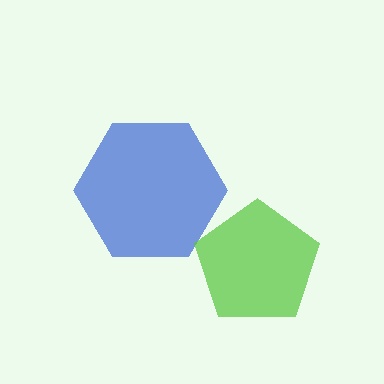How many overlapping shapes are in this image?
There are 2 overlapping shapes in the image.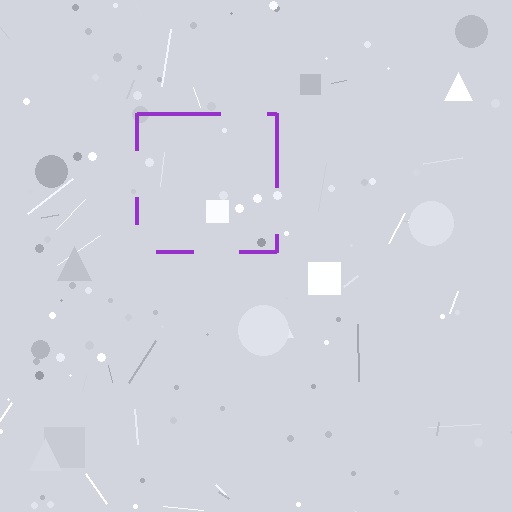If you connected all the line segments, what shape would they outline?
They would outline a square.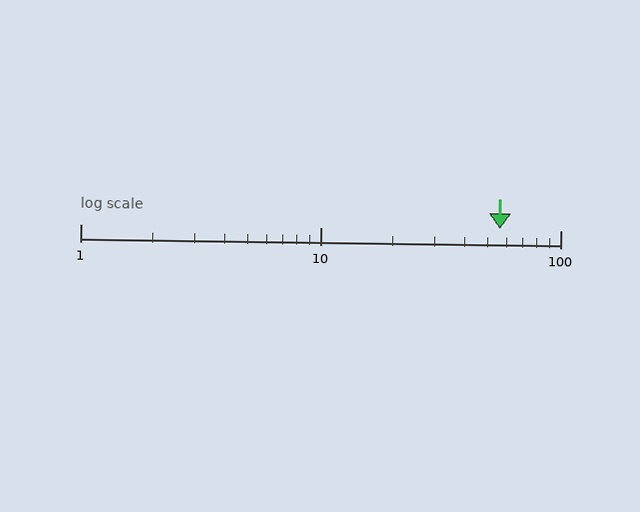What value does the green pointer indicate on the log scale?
The pointer indicates approximately 56.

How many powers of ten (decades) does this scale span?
The scale spans 2 decades, from 1 to 100.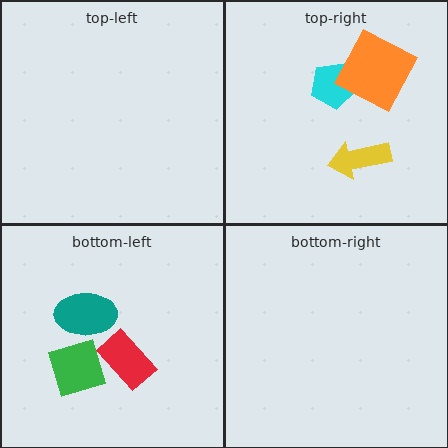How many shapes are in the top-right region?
3.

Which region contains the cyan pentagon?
The top-right region.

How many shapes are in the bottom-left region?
3.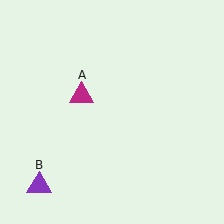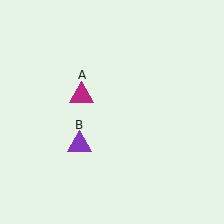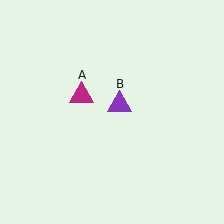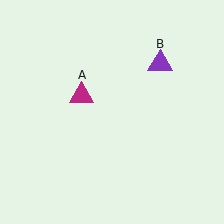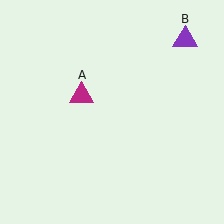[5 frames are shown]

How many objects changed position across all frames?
1 object changed position: purple triangle (object B).